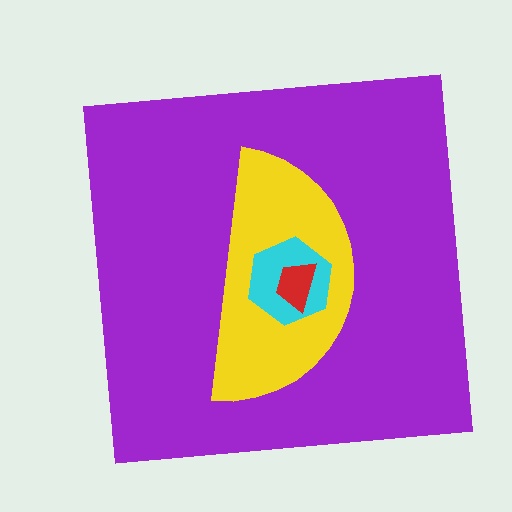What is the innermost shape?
The red trapezoid.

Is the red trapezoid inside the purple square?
Yes.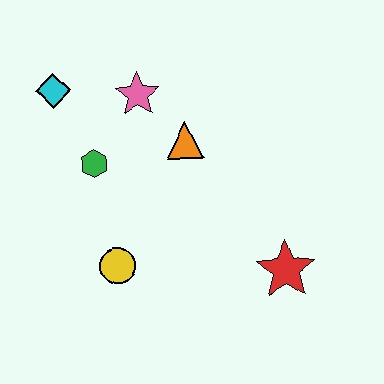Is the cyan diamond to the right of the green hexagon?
No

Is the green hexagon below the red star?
No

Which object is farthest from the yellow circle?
The cyan diamond is farthest from the yellow circle.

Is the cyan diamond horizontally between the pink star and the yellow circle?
No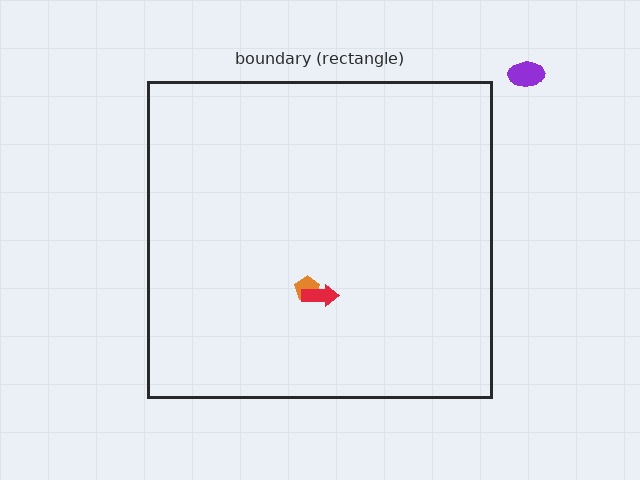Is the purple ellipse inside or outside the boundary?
Outside.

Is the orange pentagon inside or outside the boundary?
Inside.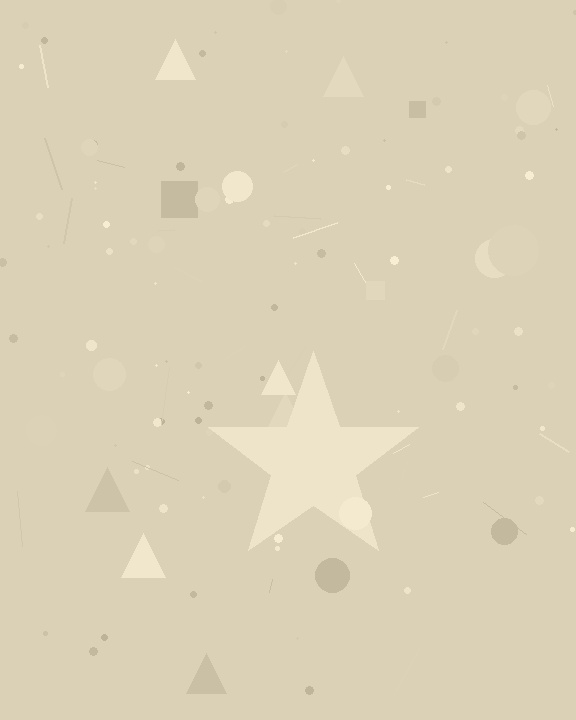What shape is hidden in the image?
A star is hidden in the image.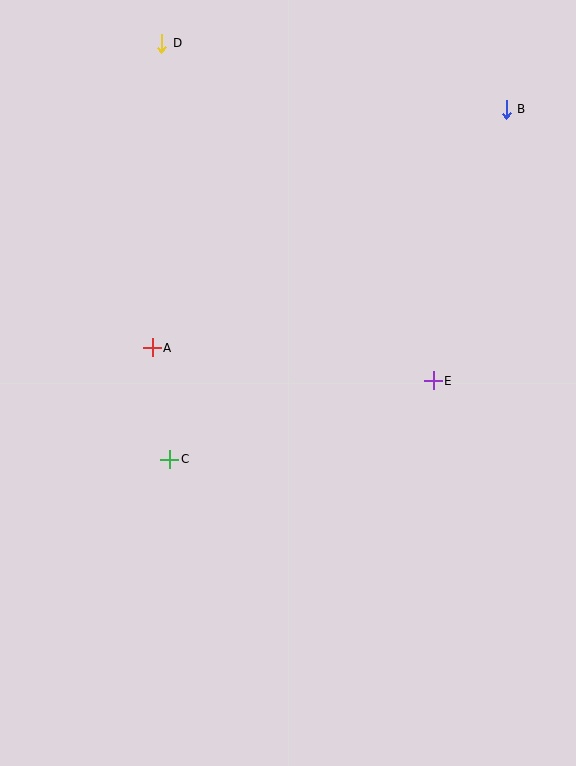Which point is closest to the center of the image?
Point A at (152, 348) is closest to the center.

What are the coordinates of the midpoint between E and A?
The midpoint between E and A is at (293, 364).